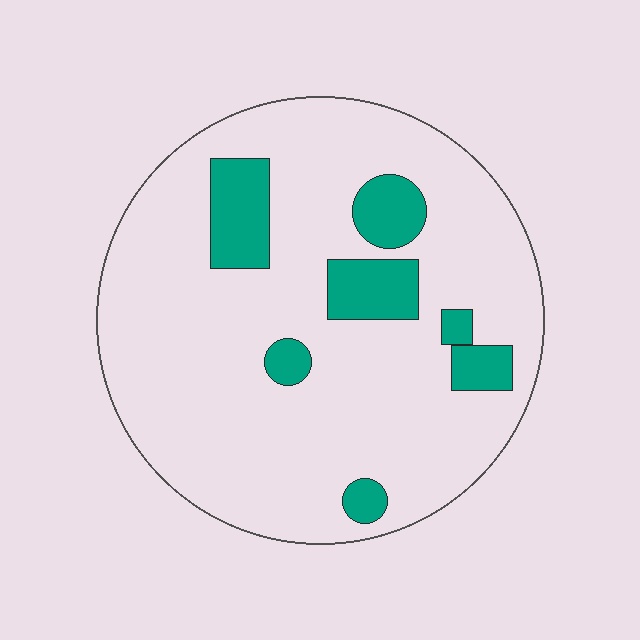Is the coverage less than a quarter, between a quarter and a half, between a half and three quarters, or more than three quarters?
Less than a quarter.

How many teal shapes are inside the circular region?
7.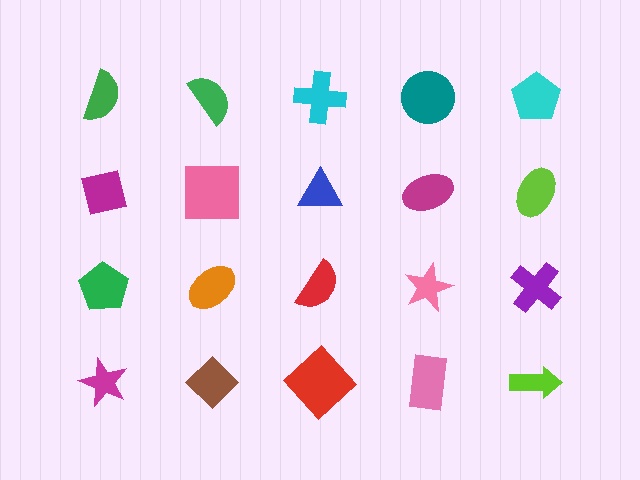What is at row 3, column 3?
A red semicircle.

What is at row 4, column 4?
A pink rectangle.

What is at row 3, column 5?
A purple cross.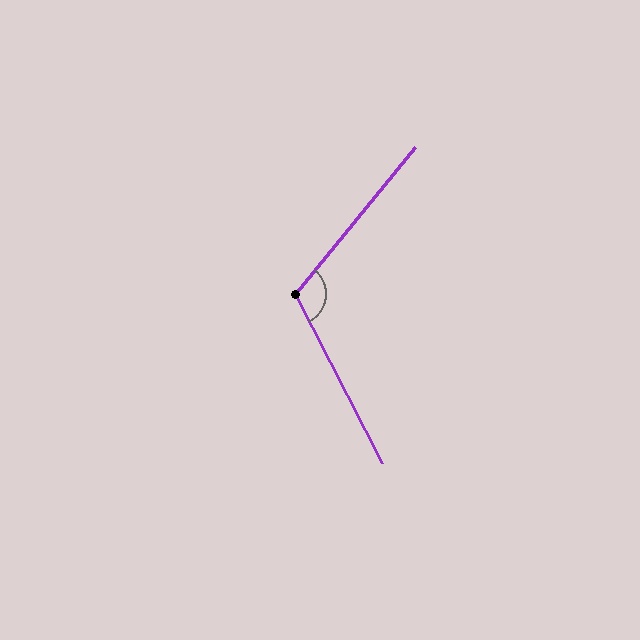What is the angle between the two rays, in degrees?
Approximately 114 degrees.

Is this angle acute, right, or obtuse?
It is obtuse.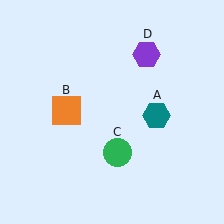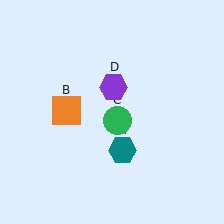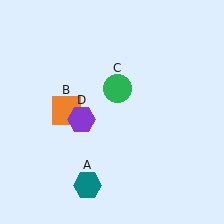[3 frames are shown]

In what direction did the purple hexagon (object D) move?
The purple hexagon (object D) moved down and to the left.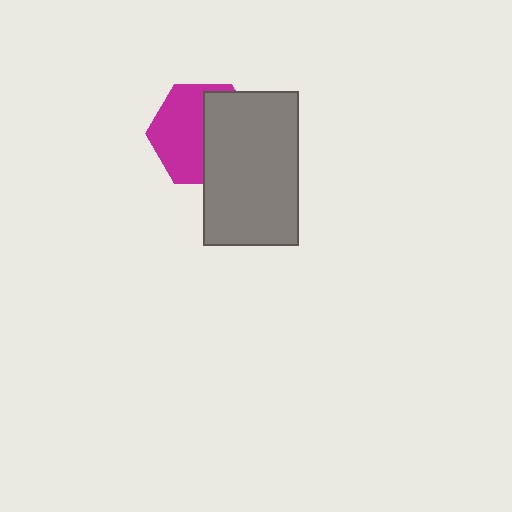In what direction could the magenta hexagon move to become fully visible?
The magenta hexagon could move left. That would shift it out from behind the gray rectangle entirely.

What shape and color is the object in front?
The object in front is a gray rectangle.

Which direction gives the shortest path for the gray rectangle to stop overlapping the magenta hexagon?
Moving right gives the shortest separation.